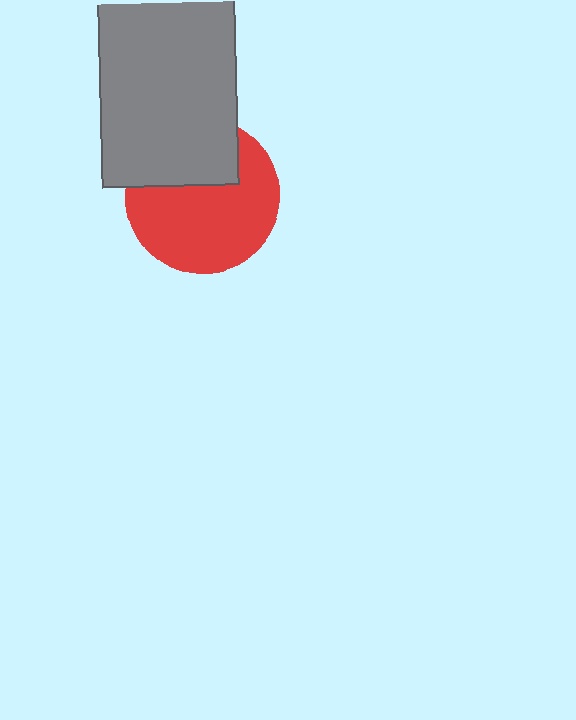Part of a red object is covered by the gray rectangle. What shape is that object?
It is a circle.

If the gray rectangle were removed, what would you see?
You would see the complete red circle.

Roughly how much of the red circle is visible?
Most of it is visible (roughly 67%).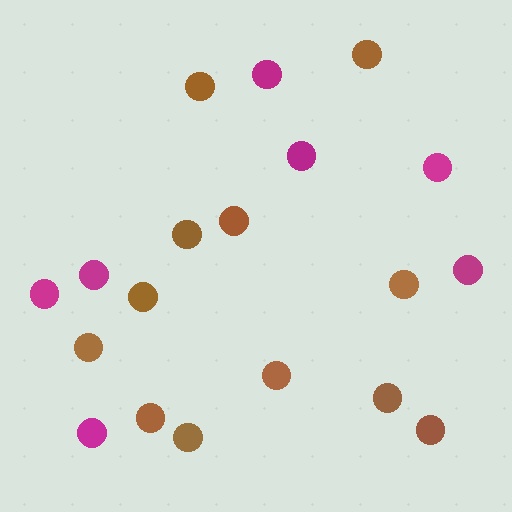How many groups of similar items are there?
There are 2 groups: one group of magenta circles (7) and one group of brown circles (12).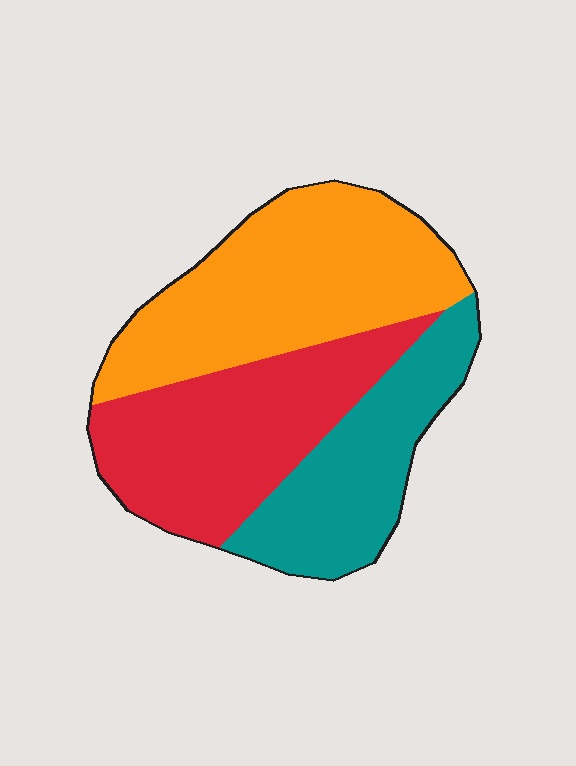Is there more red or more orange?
Orange.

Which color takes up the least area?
Teal, at roughly 25%.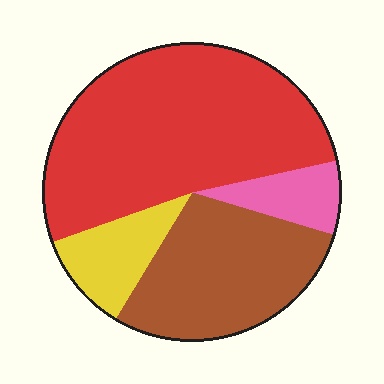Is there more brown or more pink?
Brown.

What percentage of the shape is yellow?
Yellow takes up less than a quarter of the shape.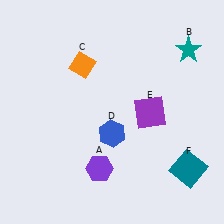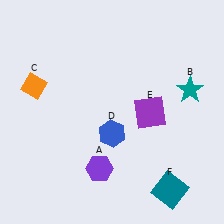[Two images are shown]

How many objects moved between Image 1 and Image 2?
3 objects moved between the two images.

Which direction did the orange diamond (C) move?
The orange diamond (C) moved left.